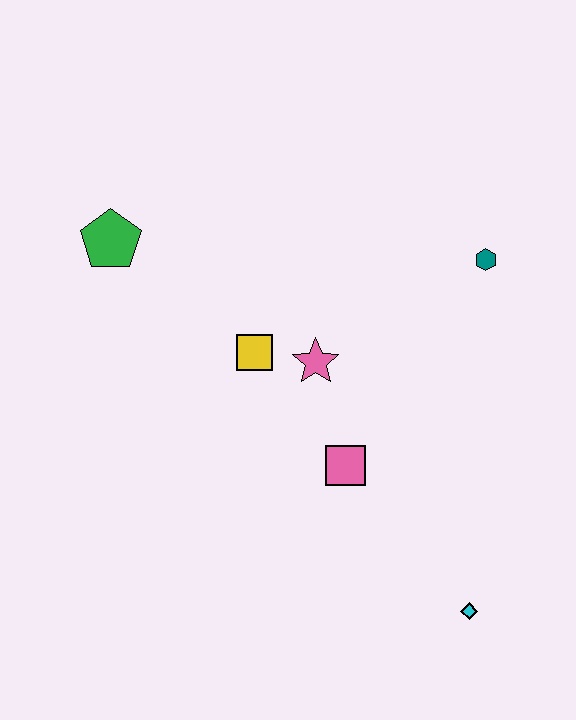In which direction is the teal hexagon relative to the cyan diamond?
The teal hexagon is above the cyan diamond.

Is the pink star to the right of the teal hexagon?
No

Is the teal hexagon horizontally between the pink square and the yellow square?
No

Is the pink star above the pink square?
Yes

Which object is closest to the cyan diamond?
The pink square is closest to the cyan diamond.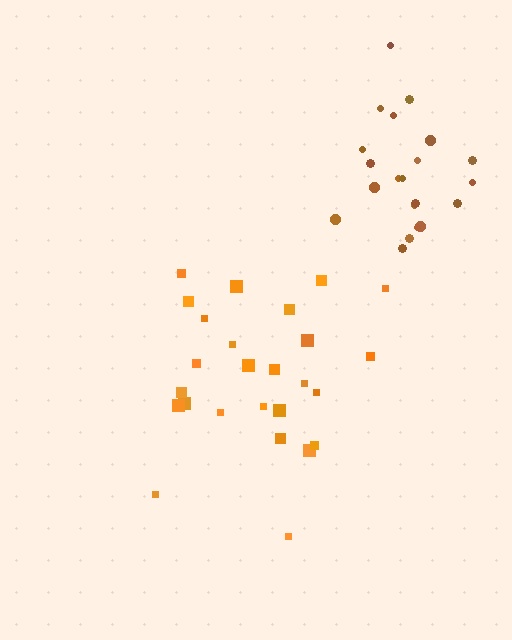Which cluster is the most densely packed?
Brown.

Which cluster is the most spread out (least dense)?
Orange.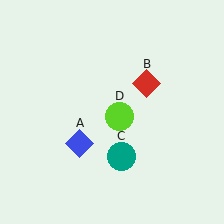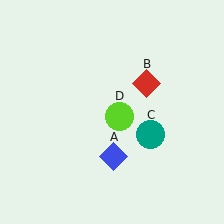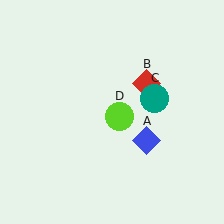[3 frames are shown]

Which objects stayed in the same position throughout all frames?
Red diamond (object B) and lime circle (object D) remained stationary.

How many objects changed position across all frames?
2 objects changed position: blue diamond (object A), teal circle (object C).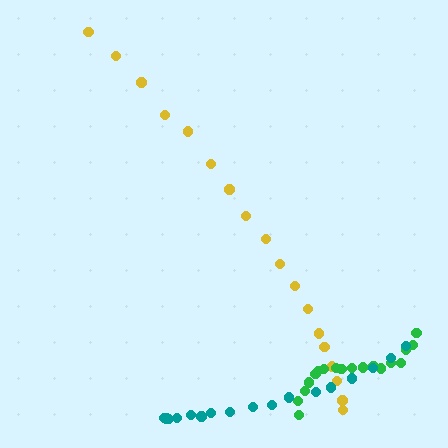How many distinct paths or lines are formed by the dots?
There are 3 distinct paths.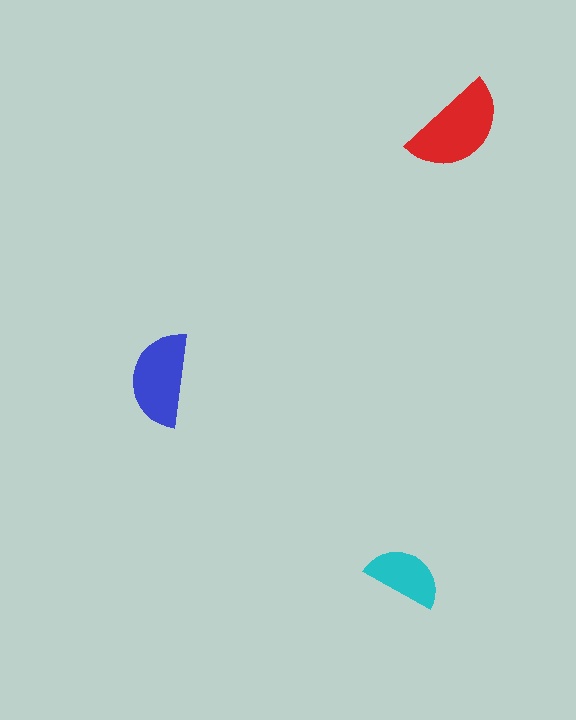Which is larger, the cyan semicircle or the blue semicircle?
The blue one.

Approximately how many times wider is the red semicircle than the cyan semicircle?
About 1.5 times wider.